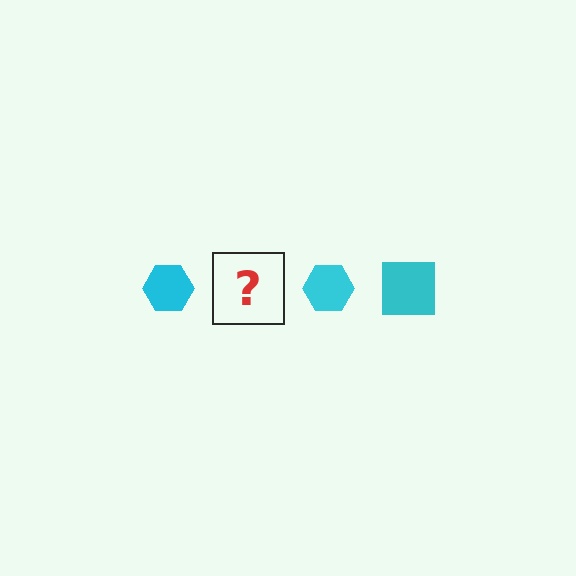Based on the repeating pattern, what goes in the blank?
The blank should be a cyan square.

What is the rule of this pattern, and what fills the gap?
The rule is that the pattern cycles through hexagon, square shapes in cyan. The gap should be filled with a cyan square.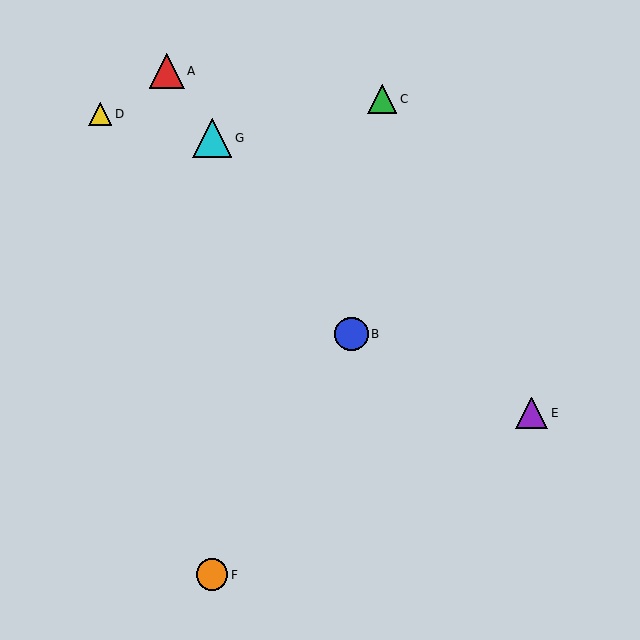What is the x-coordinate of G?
Object G is at x≈212.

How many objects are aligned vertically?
2 objects (F, G) are aligned vertically.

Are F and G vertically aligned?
Yes, both are at x≈212.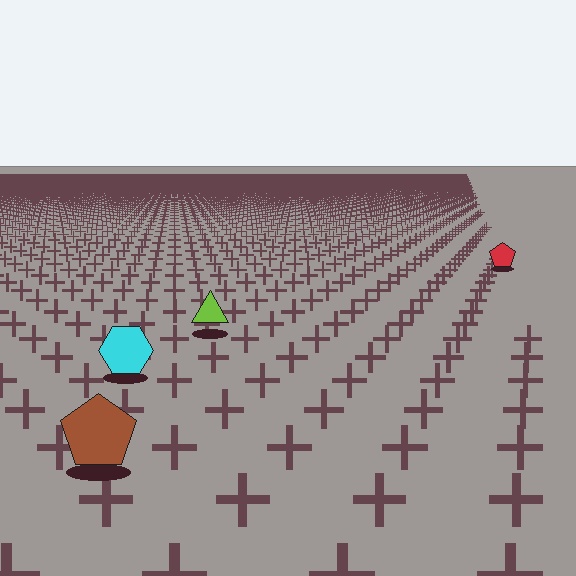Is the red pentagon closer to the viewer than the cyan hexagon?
No. The cyan hexagon is closer — you can tell from the texture gradient: the ground texture is coarser near it.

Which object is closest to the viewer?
The brown pentagon is closest. The texture marks near it are larger and more spread out.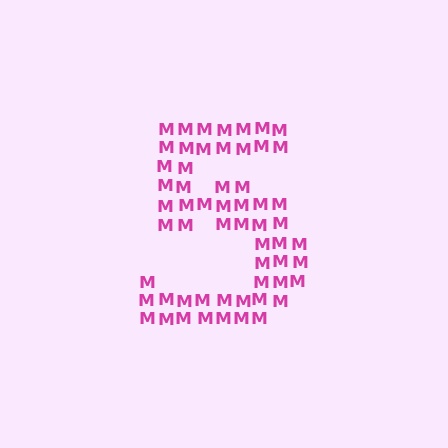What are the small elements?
The small elements are letter M's.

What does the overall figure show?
The overall figure shows the digit 5.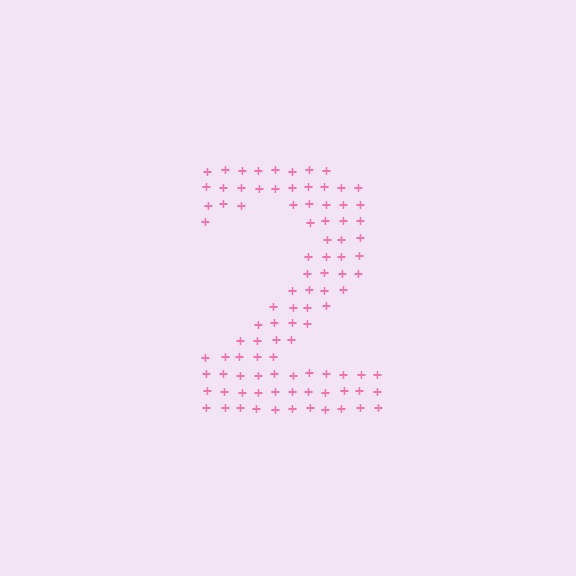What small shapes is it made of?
It is made of small plus signs.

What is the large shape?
The large shape is the digit 2.